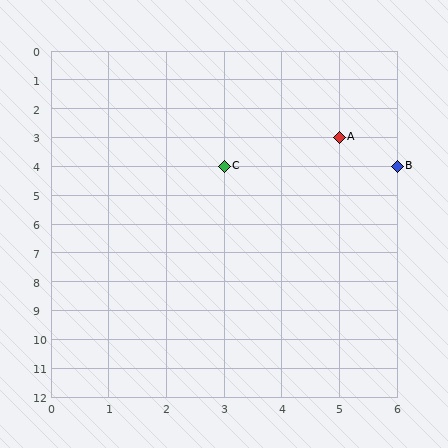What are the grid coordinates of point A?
Point A is at grid coordinates (5, 3).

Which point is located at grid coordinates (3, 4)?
Point C is at (3, 4).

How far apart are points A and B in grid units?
Points A and B are 1 column and 1 row apart (about 1.4 grid units diagonally).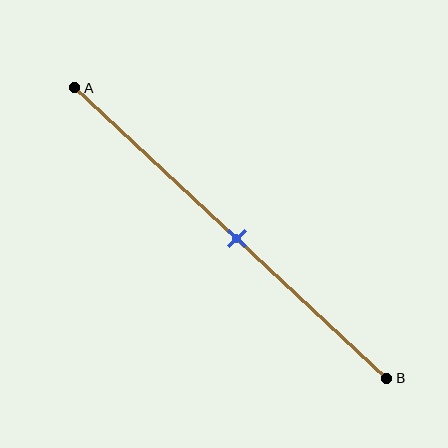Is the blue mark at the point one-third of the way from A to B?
No, the mark is at about 50% from A, not at the 33% one-third point.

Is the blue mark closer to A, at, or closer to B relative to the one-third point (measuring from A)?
The blue mark is closer to point B than the one-third point of segment AB.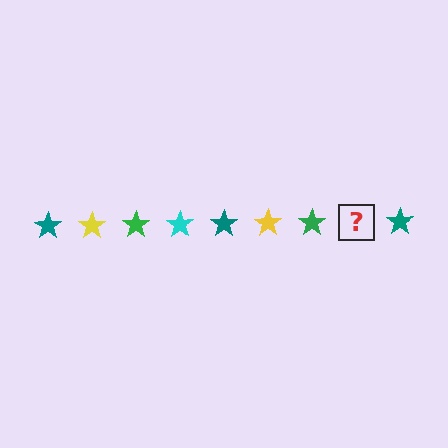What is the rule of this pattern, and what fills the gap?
The rule is that the pattern cycles through teal, yellow, green, cyan stars. The gap should be filled with a cyan star.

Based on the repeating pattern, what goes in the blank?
The blank should be a cyan star.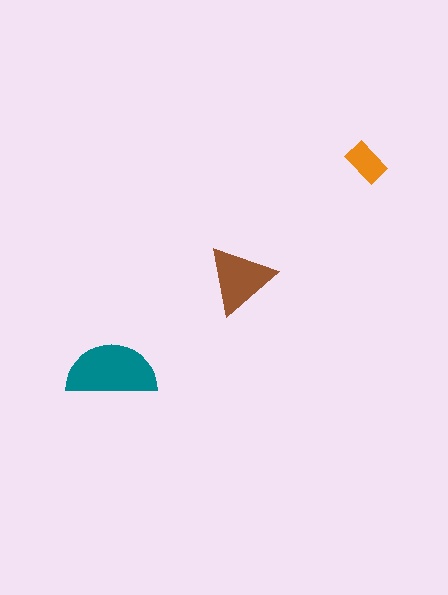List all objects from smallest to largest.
The orange rectangle, the brown triangle, the teal semicircle.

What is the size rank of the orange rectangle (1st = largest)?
3rd.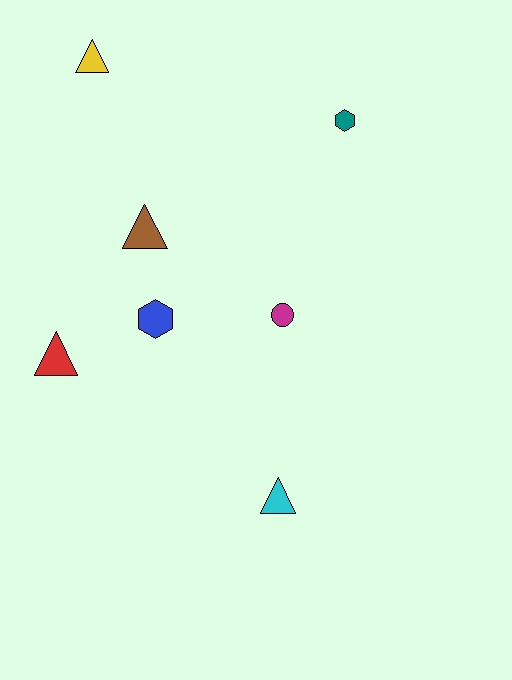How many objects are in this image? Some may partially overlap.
There are 7 objects.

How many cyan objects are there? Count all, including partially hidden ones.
There is 1 cyan object.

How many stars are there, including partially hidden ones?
There are no stars.